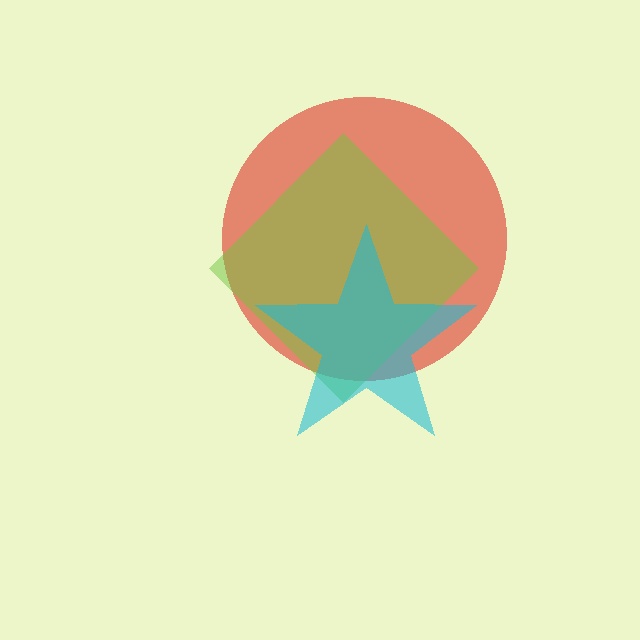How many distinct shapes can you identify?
There are 3 distinct shapes: a red circle, a lime diamond, a cyan star.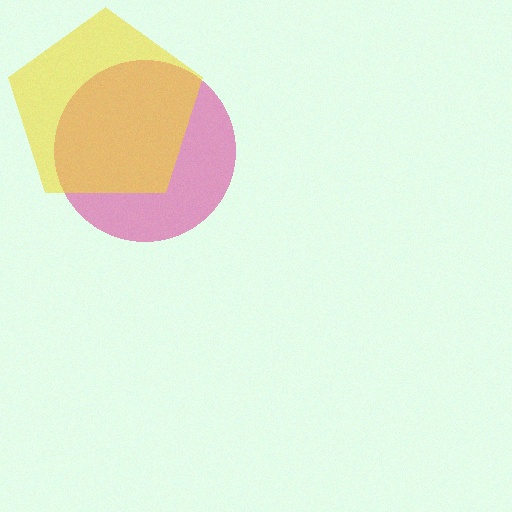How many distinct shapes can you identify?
There are 2 distinct shapes: a magenta circle, a yellow pentagon.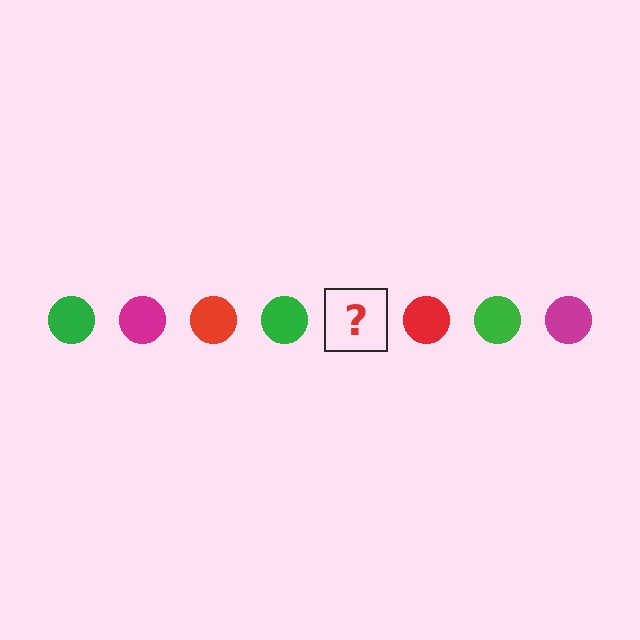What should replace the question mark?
The question mark should be replaced with a magenta circle.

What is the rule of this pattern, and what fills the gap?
The rule is that the pattern cycles through green, magenta, red circles. The gap should be filled with a magenta circle.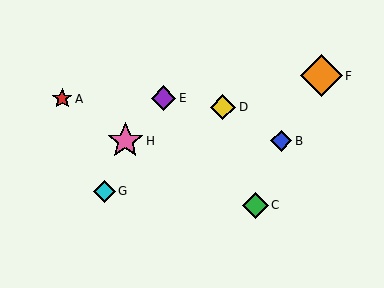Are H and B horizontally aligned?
Yes, both are at y≈141.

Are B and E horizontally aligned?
No, B is at y≈141 and E is at y≈98.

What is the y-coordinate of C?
Object C is at y≈205.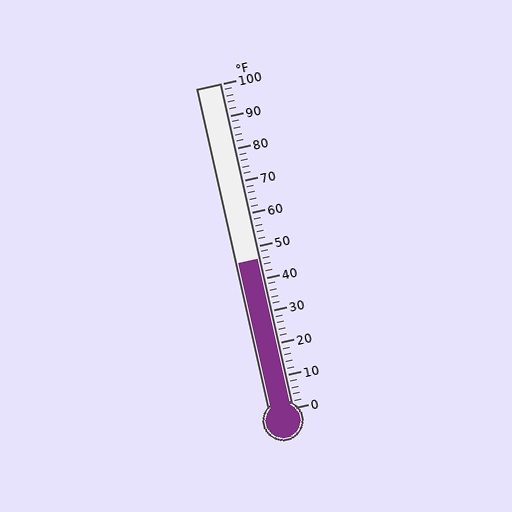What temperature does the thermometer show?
The thermometer shows approximately 46°F.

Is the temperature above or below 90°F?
The temperature is below 90°F.